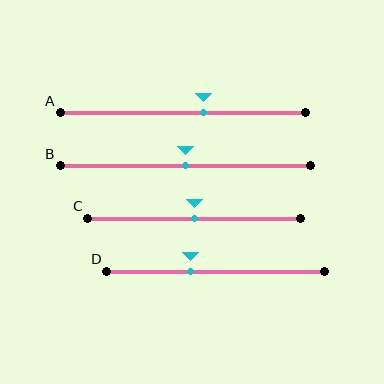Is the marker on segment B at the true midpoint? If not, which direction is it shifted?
Yes, the marker on segment B is at the true midpoint.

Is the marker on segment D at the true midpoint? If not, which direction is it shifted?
No, the marker on segment D is shifted to the left by about 11% of the segment length.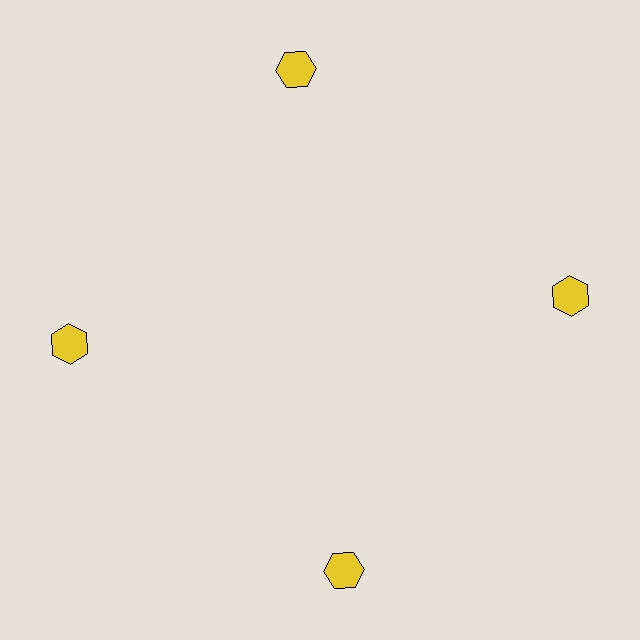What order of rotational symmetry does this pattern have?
This pattern has 4-fold rotational symmetry.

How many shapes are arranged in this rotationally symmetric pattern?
There are 4 shapes, arranged in 4 groups of 1.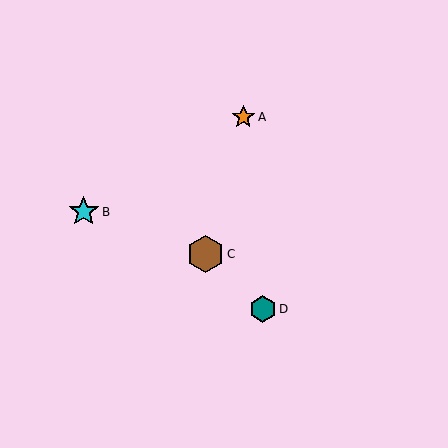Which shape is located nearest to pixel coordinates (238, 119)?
The orange star (labeled A) at (243, 117) is nearest to that location.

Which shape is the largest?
The brown hexagon (labeled C) is the largest.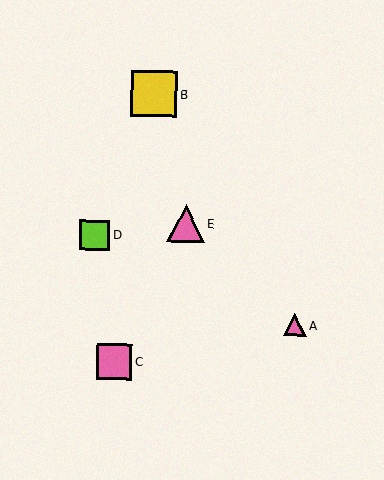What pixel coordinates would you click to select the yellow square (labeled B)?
Click at (154, 94) to select the yellow square B.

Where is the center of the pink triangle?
The center of the pink triangle is at (186, 223).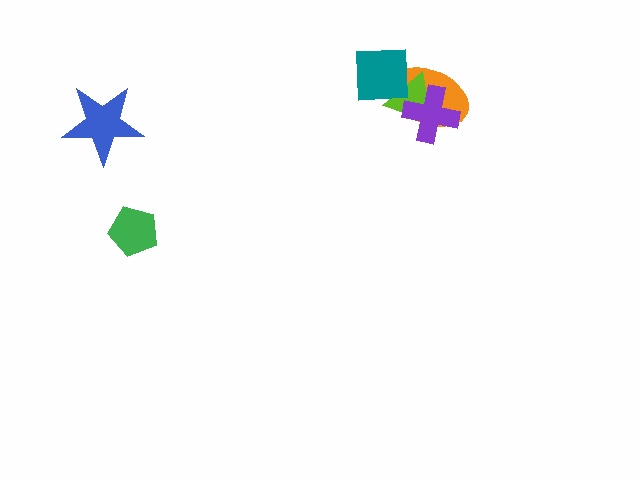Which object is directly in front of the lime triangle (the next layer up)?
The teal square is directly in front of the lime triangle.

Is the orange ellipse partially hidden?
Yes, it is partially covered by another shape.